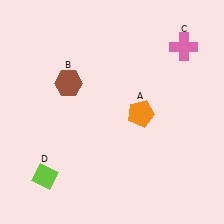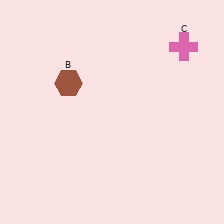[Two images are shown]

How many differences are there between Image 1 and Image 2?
There are 2 differences between the two images.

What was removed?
The lime diamond (D), the orange pentagon (A) were removed in Image 2.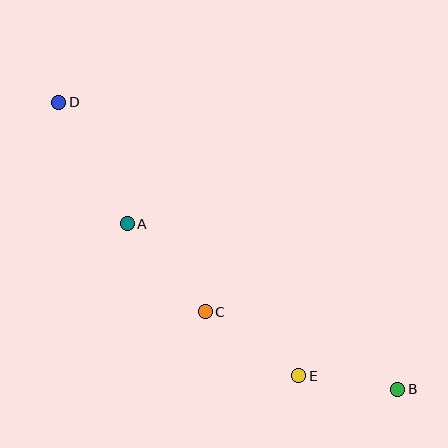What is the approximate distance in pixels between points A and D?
The distance between A and D is approximately 140 pixels.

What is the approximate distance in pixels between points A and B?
The distance between A and B is approximately 317 pixels.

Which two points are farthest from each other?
Points B and D are farthest from each other.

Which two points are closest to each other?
Points B and E are closest to each other.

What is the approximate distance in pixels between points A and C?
The distance between A and C is approximately 117 pixels.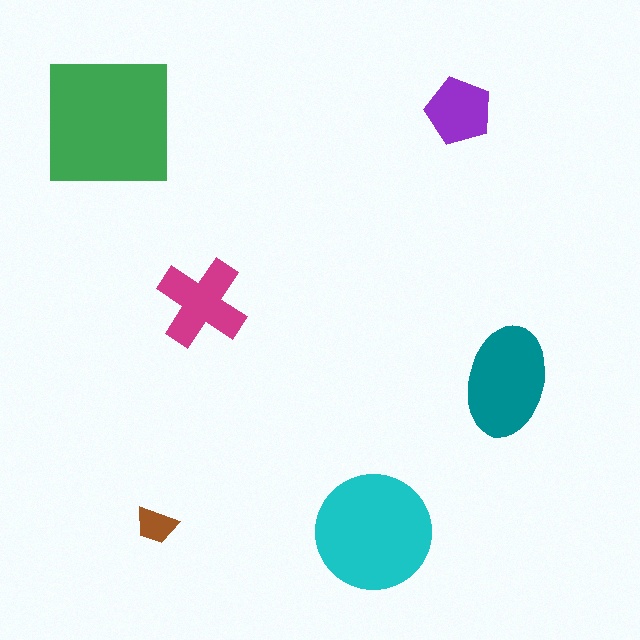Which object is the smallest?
The brown trapezoid.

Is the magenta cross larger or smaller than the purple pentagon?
Larger.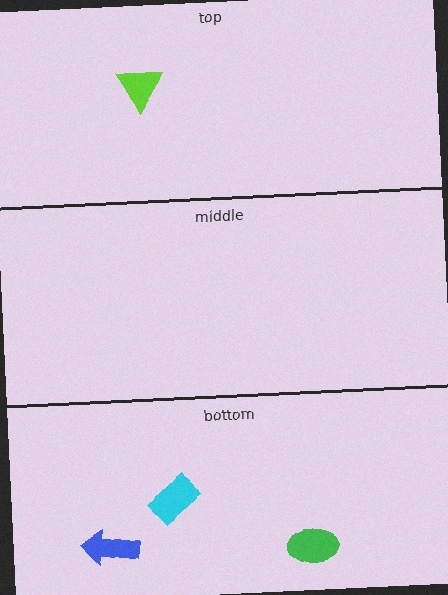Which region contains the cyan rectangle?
The bottom region.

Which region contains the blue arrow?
The bottom region.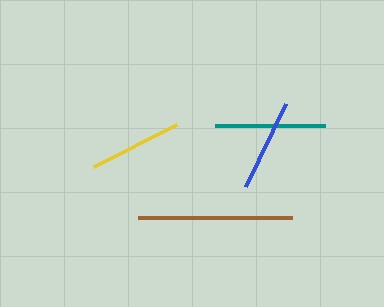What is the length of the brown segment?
The brown segment is approximately 154 pixels long.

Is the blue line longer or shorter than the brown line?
The brown line is longer than the blue line.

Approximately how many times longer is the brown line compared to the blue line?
The brown line is approximately 1.7 times the length of the blue line.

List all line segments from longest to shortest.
From longest to shortest: brown, teal, yellow, blue.